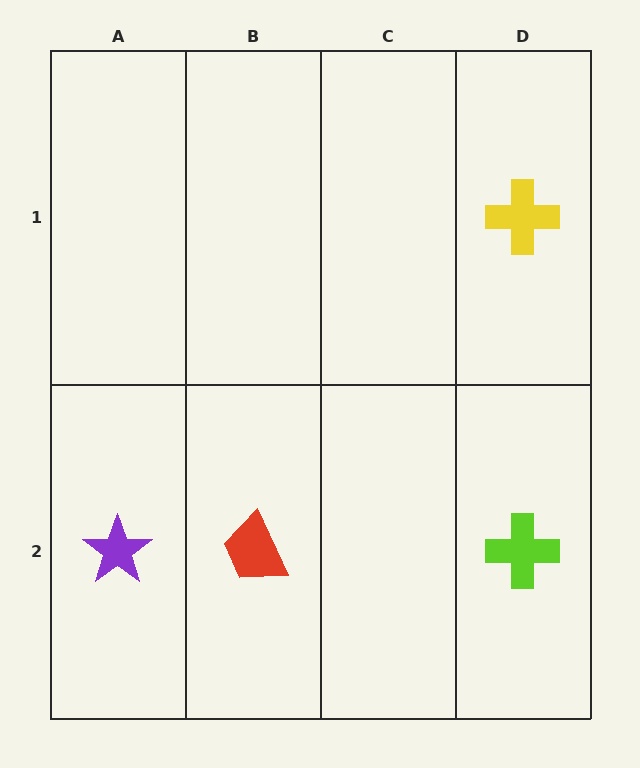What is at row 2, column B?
A red trapezoid.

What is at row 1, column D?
A yellow cross.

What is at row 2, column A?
A purple star.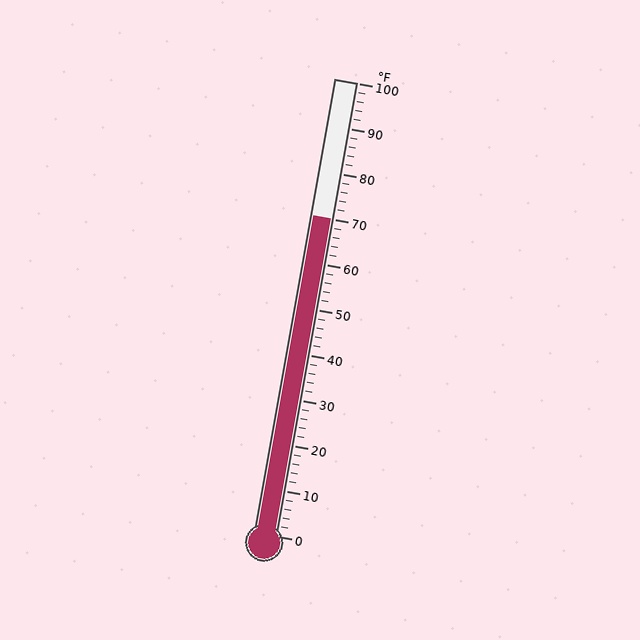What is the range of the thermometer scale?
The thermometer scale ranges from 0°F to 100°F.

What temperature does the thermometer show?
The thermometer shows approximately 70°F.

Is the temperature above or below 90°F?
The temperature is below 90°F.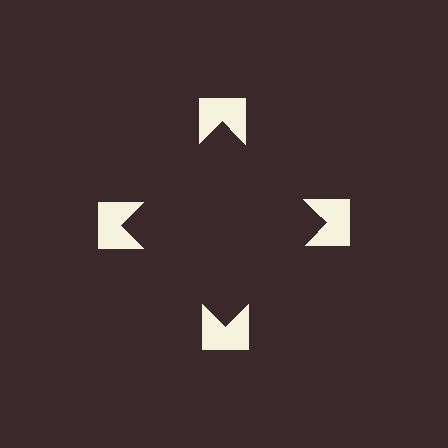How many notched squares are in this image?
There are 4 — one at each vertex of the illusory square.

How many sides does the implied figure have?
4 sides.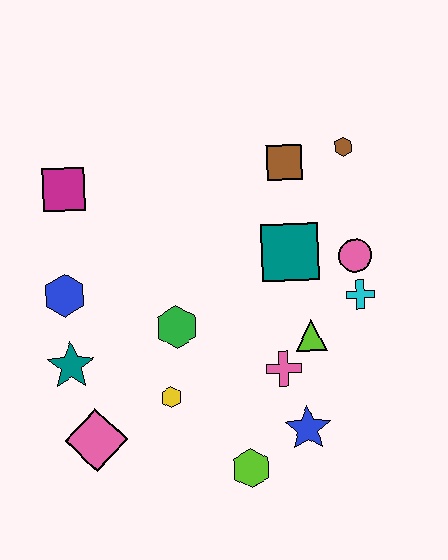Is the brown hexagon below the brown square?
No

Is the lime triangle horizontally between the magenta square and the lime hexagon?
No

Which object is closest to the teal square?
The pink circle is closest to the teal square.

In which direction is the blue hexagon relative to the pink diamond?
The blue hexagon is above the pink diamond.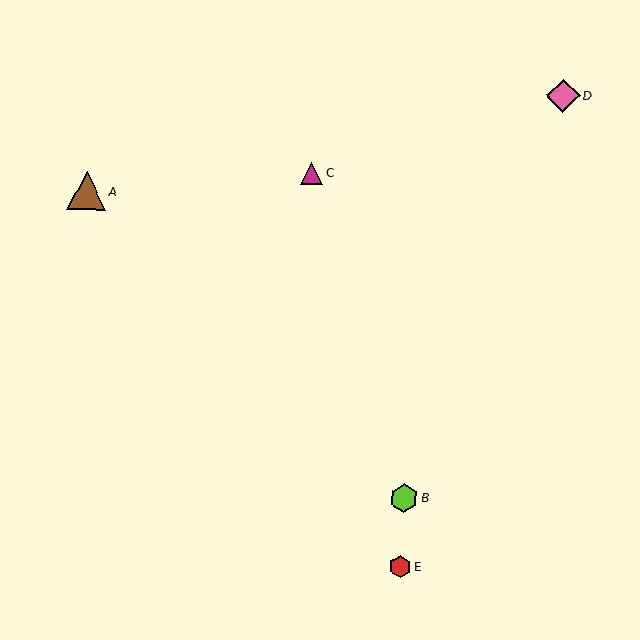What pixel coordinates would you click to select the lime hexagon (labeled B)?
Click at (404, 498) to select the lime hexagon B.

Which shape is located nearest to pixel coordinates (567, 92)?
The pink diamond (labeled D) at (563, 96) is nearest to that location.